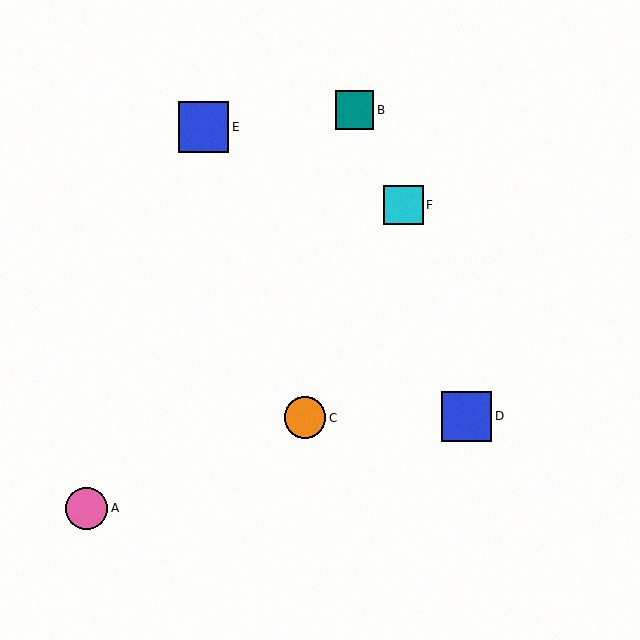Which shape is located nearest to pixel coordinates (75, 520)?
The pink circle (labeled A) at (87, 508) is nearest to that location.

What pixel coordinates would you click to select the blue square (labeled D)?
Click at (467, 416) to select the blue square D.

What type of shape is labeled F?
Shape F is a cyan square.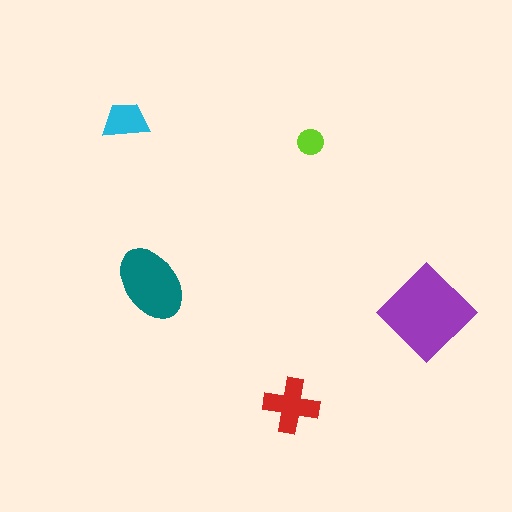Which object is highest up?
The cyan trapezoid is topmost.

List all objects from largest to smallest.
The purple diamond, the teal ellipse, the red cross, the cyan trapezoid, the lime circle.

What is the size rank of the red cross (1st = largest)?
3rd.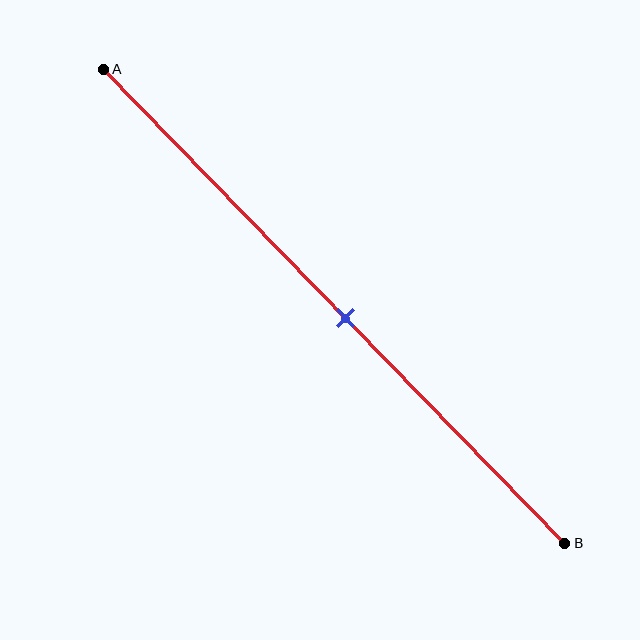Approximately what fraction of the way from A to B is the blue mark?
The blue mark is approximately 50% of the way from A to B.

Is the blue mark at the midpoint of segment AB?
Yes, the mark is approximately at the midpoint.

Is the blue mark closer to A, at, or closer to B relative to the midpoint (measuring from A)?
The blue mark is approximately at the midpoint of segment AB.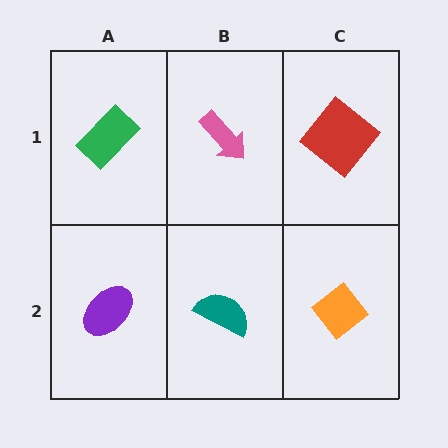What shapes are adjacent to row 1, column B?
A teal semicircle (row 2, column B), a green rectangle (row 1, column A), a red diamond (row 1, column C).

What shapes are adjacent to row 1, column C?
An orange diamond (row 2, column C), a pink arrow (row 1, column B).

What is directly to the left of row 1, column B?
A green rectangle.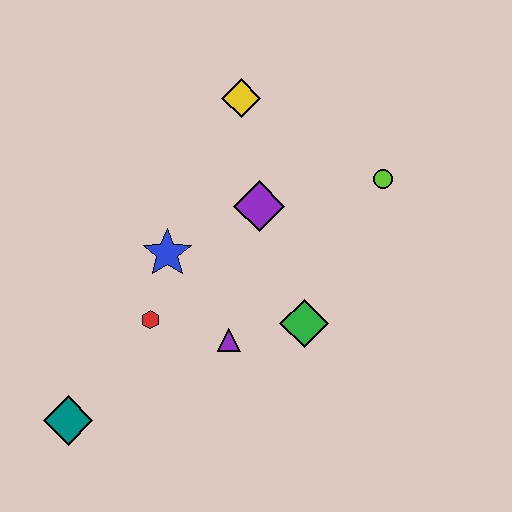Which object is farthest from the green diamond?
The teal diamond is farthest from the green diamond.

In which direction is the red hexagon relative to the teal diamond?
The red hexagon is above the teal diamond.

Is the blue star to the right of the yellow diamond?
No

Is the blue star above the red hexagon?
Yes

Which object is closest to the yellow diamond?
The purple diamond is closest to the yellow diamond.